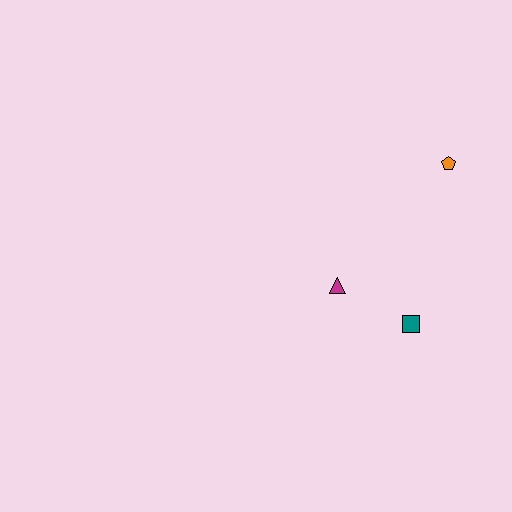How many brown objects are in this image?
There are no brown objects.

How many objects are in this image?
There are 3 objects.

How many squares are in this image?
There is 1 square.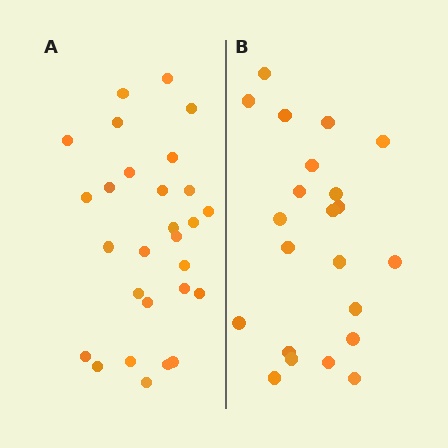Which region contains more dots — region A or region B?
Region A (the left region) has more dots.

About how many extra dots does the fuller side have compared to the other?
Region A has about 6 more dots than region B.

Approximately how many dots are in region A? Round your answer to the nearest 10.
About 30 dots. (The exact count is 28, which rounds to 30.)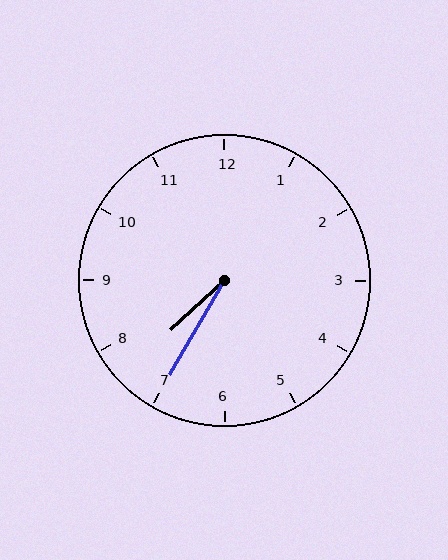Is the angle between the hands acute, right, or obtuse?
It is acute.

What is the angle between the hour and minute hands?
Approximately 18 degrees.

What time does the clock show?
7:35.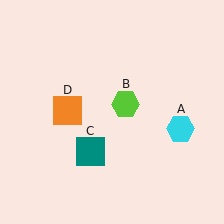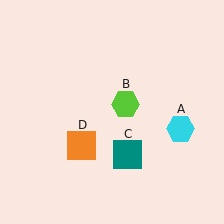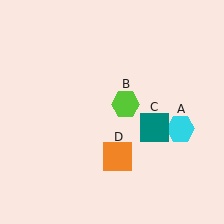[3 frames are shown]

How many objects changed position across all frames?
2 objects changed position: teal square (object C), orange square (object D).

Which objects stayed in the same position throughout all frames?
Cyan hexagon (object A) and lime hexagon (object B) remained stationary.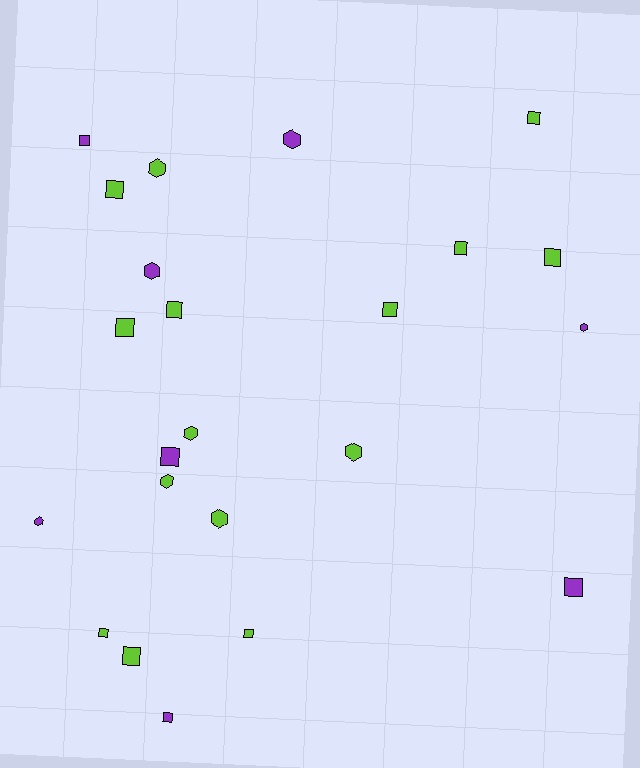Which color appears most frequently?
Lime, with 15 objects.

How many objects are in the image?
There are 23 objects.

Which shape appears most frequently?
Square, with 14 objects.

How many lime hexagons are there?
There are 5 lime hexagons.